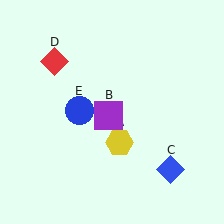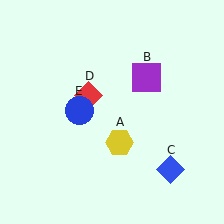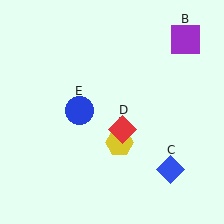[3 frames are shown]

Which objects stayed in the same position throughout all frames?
Yellow hexagon (object A) and blue diamond (object C) and blue circle (object E) remained stationary.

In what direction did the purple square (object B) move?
The purple square (object B) moved up and to the right.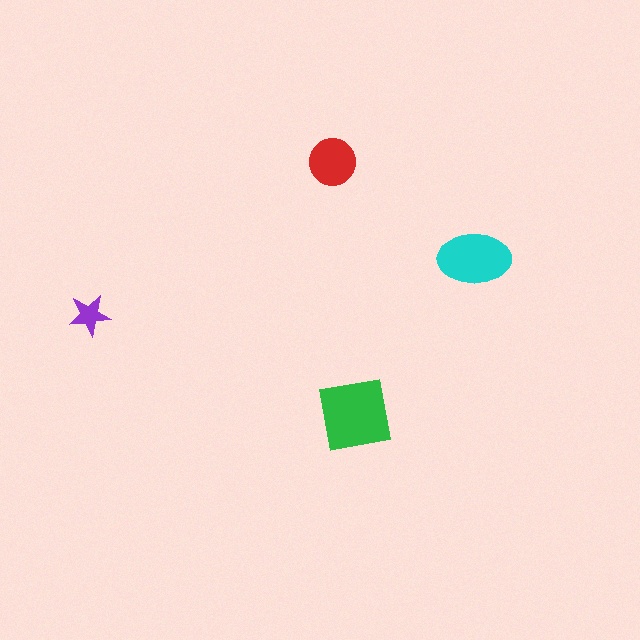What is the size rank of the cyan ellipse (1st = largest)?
2nd.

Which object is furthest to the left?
The purple star is leftmost.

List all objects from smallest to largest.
The purple star, the red circle, the cyan ellipse, the green square.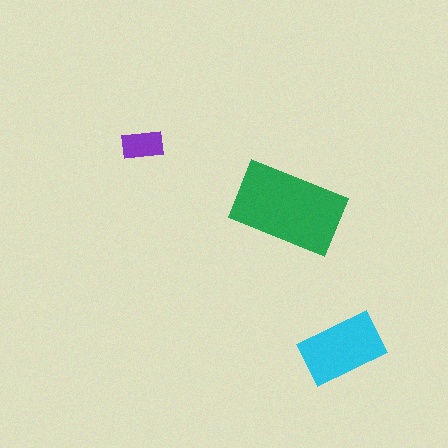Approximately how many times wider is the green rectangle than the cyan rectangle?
About 1.5 times wider.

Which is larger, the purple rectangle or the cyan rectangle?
The cyan one.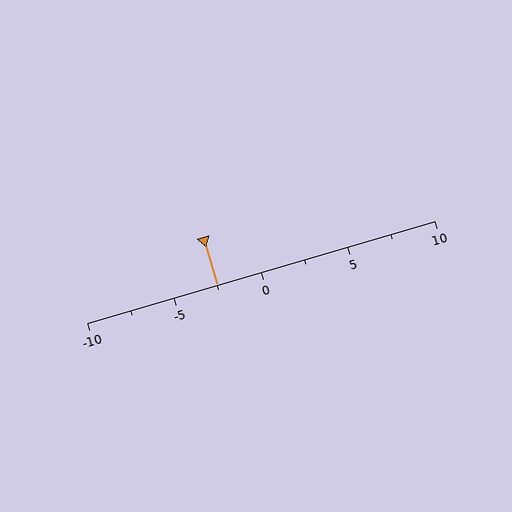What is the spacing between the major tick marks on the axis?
The major ticks are spaced 5 apart.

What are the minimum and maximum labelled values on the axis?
The axis runs from -10 to 10.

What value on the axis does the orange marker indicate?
The marker indicates approximately -2.5.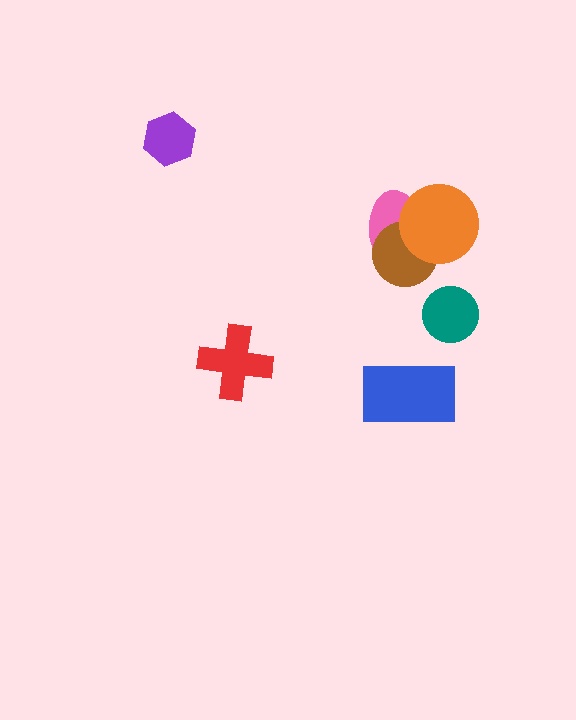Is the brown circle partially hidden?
Yes, it is partially covered by another shape.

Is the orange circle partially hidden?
No, no other shape covers it.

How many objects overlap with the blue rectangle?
0 objects overlap with the blue rectangle.